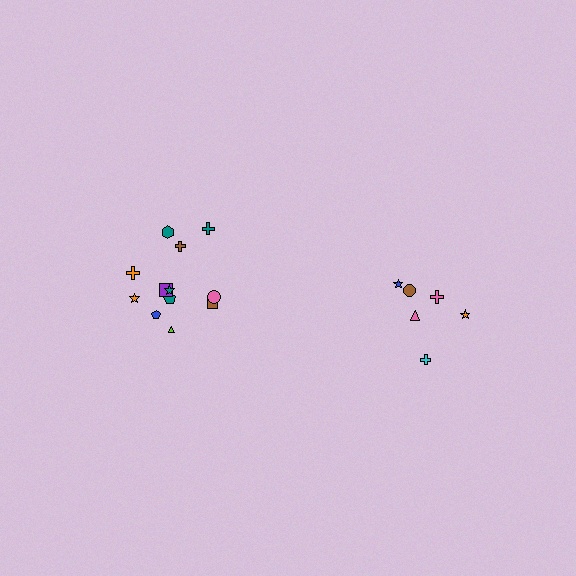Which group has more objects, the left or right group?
The left group.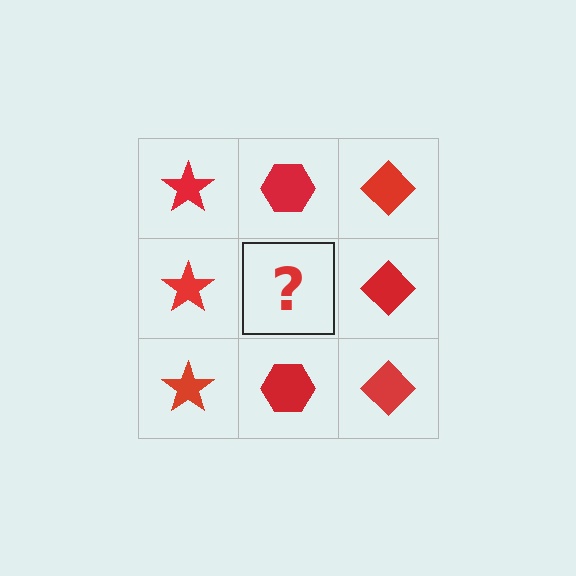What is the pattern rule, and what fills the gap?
The rule is that each column has a consistent shape. The gap should be filled with a red hexagon.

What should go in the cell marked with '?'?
The missing cell should contain a red hexagon.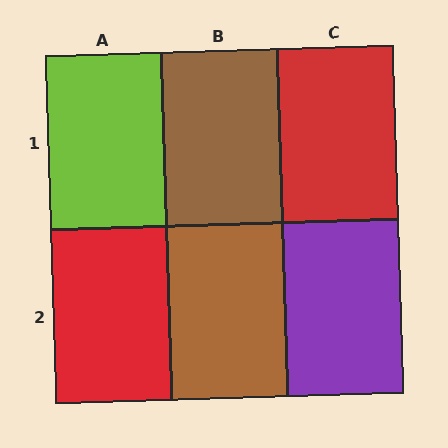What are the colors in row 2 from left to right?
Red, brown, purple.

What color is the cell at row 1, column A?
Lime.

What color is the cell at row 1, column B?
Brown.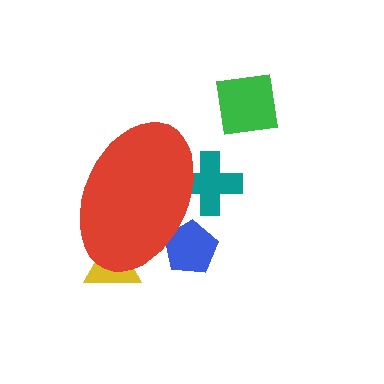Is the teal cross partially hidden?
Yes, the teal cross is partially hidden behind the red ellipse.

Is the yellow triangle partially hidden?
Yes, the yellow triangle is partially hidden behind the red ellipse.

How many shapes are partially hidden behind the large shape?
3 shapes are partially hidden.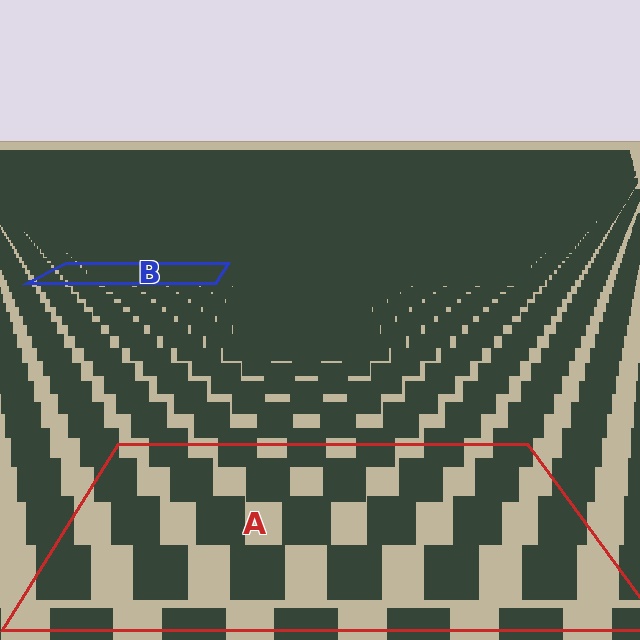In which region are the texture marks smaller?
The texture marks are smaller in region B, because it is farther away.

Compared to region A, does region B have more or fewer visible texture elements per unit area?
Region B has more texture elements per unit area — they are packed more densely because it is farther away.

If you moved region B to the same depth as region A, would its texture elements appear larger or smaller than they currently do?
They would appear larger. At a closer depth, the same texture elements are projected at a bigger on-screen size.